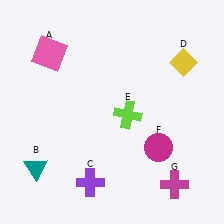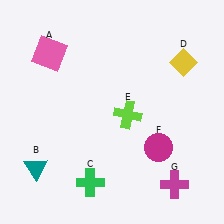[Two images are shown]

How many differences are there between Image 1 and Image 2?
There is 1 difference between the two images.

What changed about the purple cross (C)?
In Image 1, C is purple. In Image 2, it changed to green.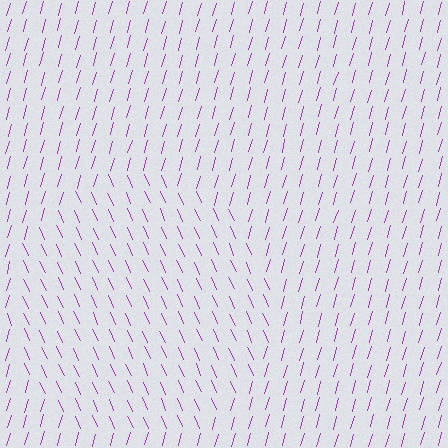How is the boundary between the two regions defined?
The boundary is defined purely by a change in line orientation (approximately 40 degrees difference). All lines are the same color and thickness.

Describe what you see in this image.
The image is filled with small purple line segments. A circle region in the image has lines oriented differently from the surrounding lines, creating a visible texture boundary.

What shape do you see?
I see a circle.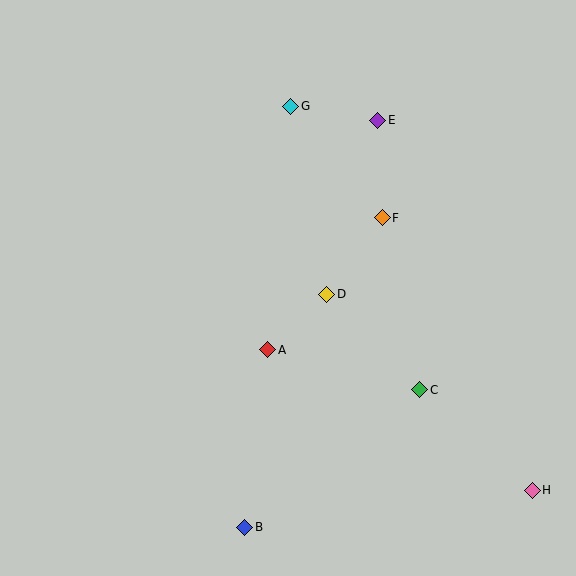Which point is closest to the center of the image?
Point D at (327, 294) is closest to the center.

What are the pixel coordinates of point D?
Point D is at (327, 294).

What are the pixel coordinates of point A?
Point A is at (268, 350).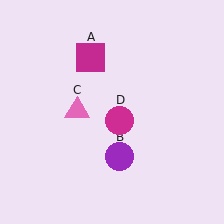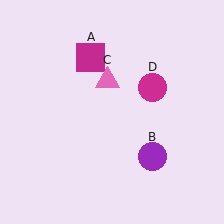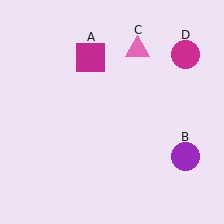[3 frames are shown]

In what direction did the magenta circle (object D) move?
The magenta circle (object D) moved up and to the right.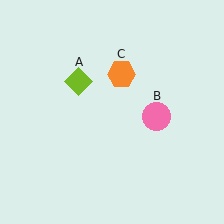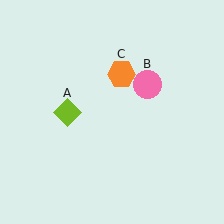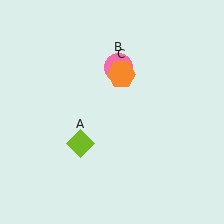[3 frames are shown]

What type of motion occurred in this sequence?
The lime diamond (object A), pink circle (object B) rotated counterclockwise around the center of the scene.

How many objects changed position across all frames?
2 objects changed position: lime diamond (object A), pink circle (object B).